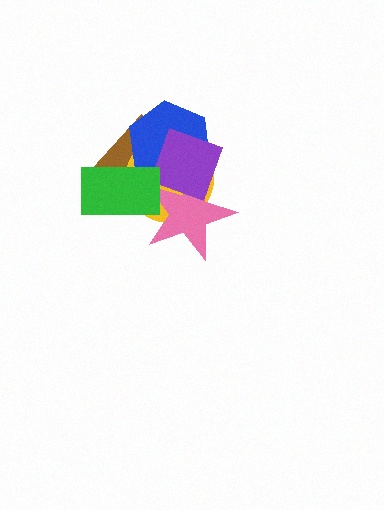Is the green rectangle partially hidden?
No, no other shape covers it.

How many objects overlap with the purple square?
4 objects overlap with the purple square.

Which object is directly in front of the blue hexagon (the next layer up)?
The pink star is directly in front of the blue hexagon.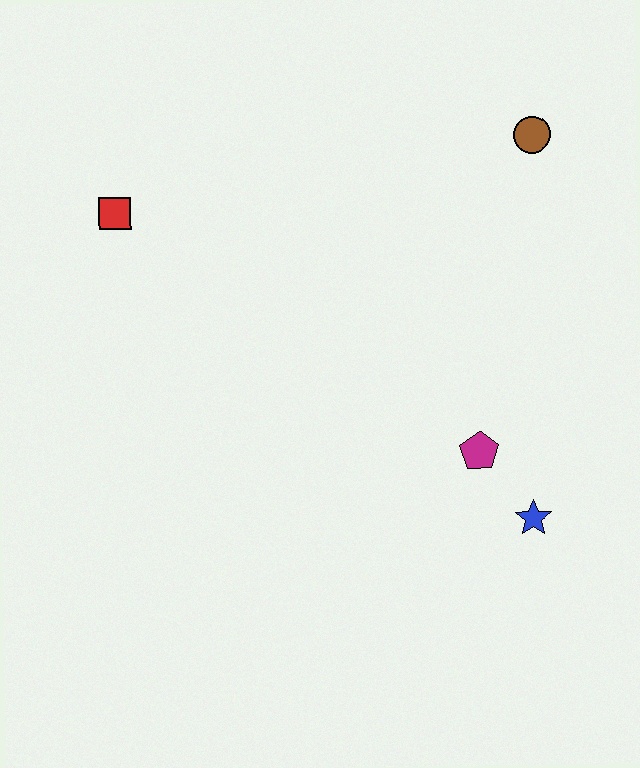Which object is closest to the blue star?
The magenta pentagon is closest to the blue star.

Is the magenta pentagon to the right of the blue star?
No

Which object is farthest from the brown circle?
The red square is farthest from the brown circle.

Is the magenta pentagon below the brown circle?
Yes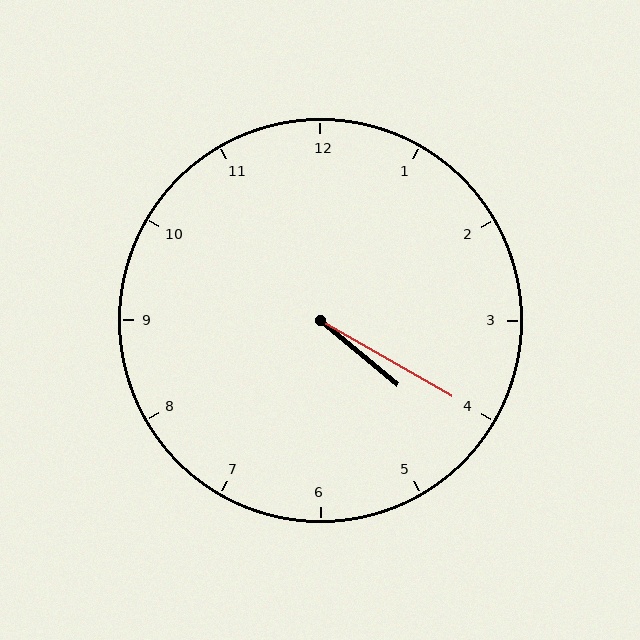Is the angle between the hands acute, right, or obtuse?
It is acute.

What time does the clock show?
4:20.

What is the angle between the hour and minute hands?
Approximately 10 degrees.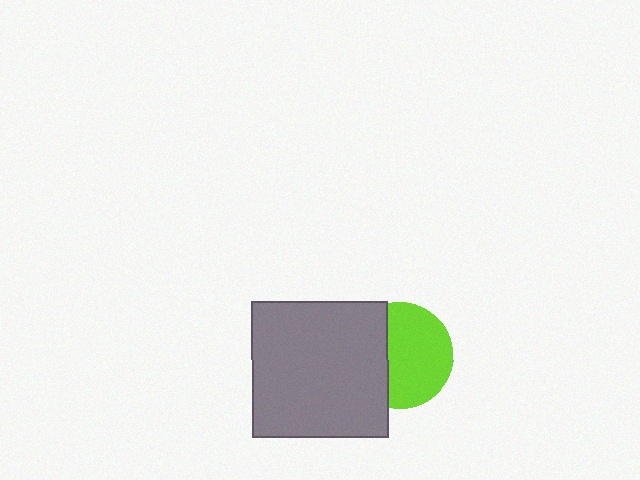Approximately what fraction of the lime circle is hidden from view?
Roughly 36% of the lime circle is hidden behind the gray square.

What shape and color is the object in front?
The object in front is a gray square.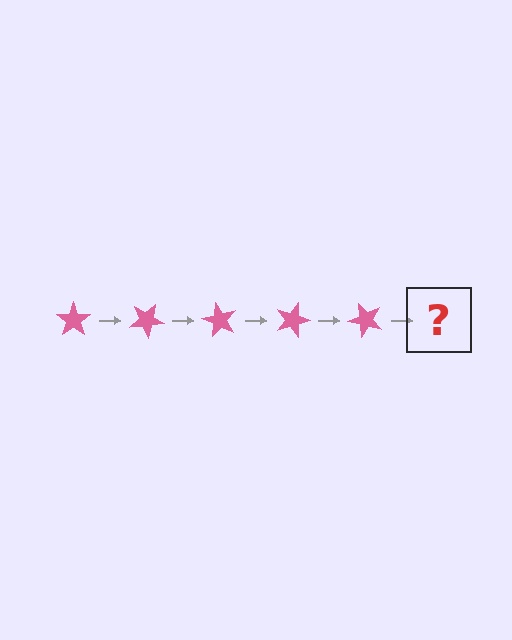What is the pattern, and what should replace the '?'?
The pattern is that the star rotates 30 degrees each step. The '?' should be a pink star rotated 150 degrees.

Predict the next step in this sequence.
The next step is a pink star rotated 150 degrees.